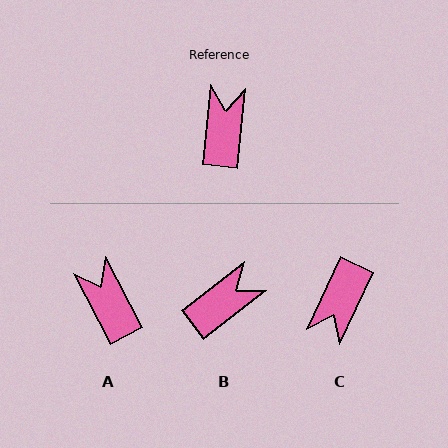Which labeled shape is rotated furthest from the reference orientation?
C, about 160 degrees away.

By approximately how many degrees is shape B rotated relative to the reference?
Approximately 47 degrees clockwise.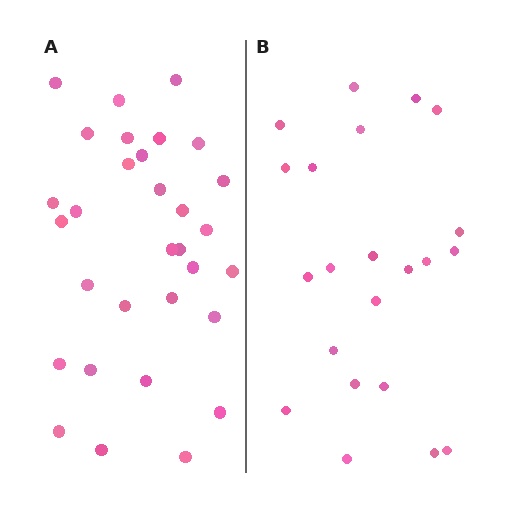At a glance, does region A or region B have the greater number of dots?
Region A (the left region) has more dots.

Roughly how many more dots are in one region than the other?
Region A has roughly 8 or so more dots than region B.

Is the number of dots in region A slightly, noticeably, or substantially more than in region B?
Region A has noticeably more, but not dramatically so. The ratio is roughly 1.4 to 1.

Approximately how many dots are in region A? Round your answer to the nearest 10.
About 30 dots. (The exact count is 31, which rounds to 30.)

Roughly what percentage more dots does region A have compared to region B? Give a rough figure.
About 40% more.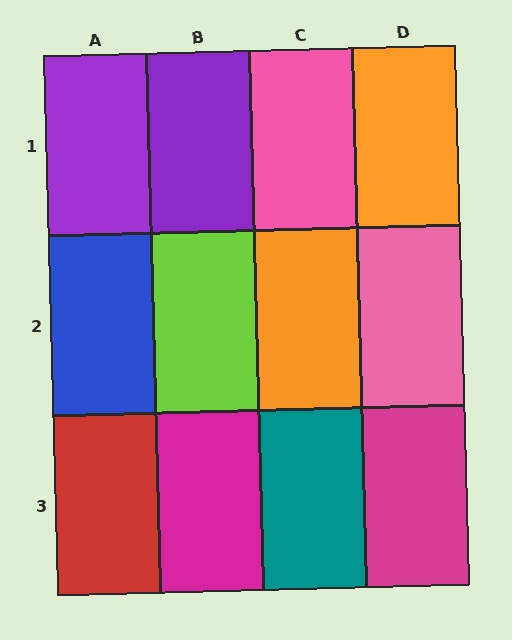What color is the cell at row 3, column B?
Magenta.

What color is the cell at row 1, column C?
Pink.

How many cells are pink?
2 cells are pink.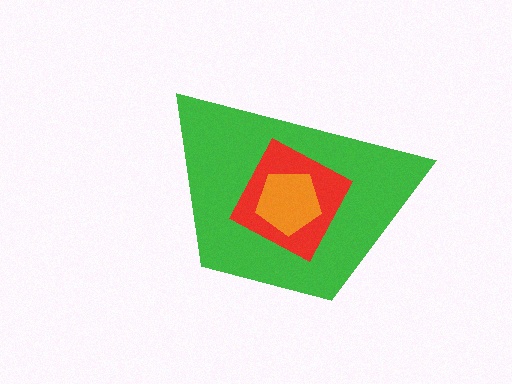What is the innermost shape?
The orange pentagon.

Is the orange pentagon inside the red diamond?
Yes.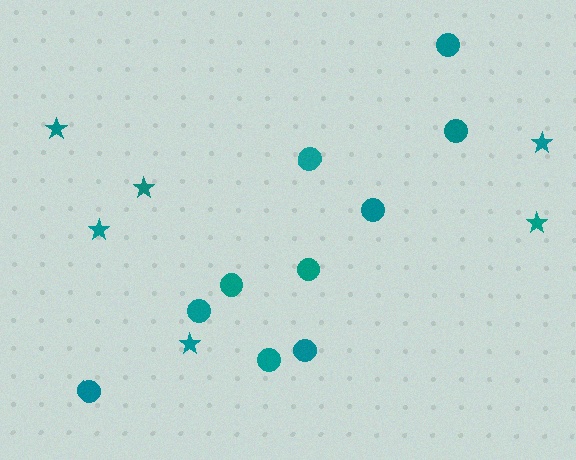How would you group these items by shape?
There are 2 groups: one group of stars (6) and one group of circles (10).